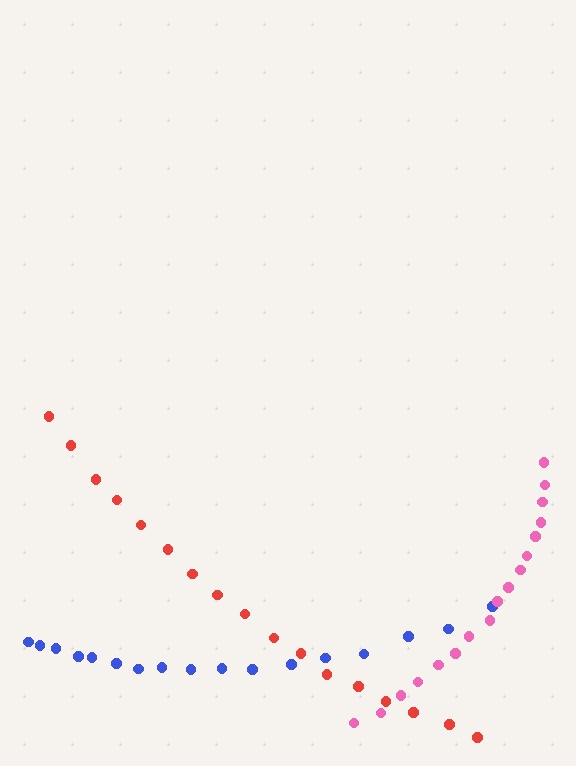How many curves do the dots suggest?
There are 3 distinct paths.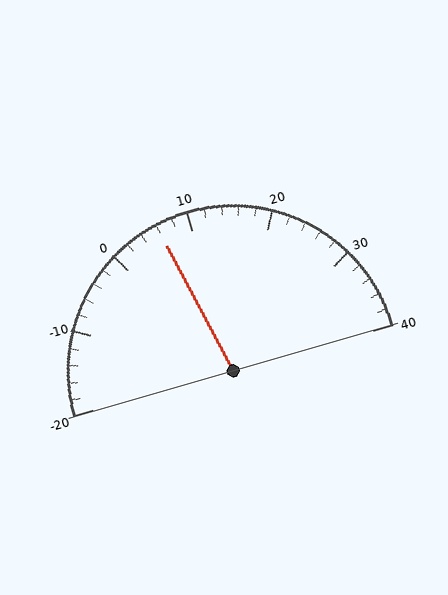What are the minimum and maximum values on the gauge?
The gauge ranges from -20 to 40.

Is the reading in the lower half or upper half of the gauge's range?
The reading is in the lower half of the range (-20 to 40).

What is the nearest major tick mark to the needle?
The nearest major tick mark is 10.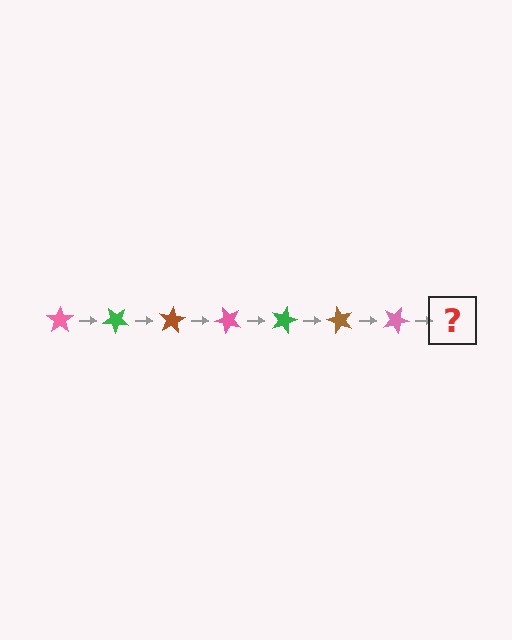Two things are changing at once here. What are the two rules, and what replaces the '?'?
The two rules are that it rotates 40 degrees each step and the color cycles through pink, green, and brown. The '?' should be a green star, rotated 280 degrees from the start.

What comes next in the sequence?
The next element should be a green star, rotated 280 degrees from the start.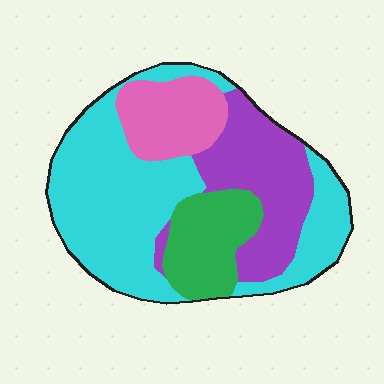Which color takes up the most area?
Cyan, at roughly 50%.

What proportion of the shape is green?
Green takes up about one sixth (1/6) of the shape.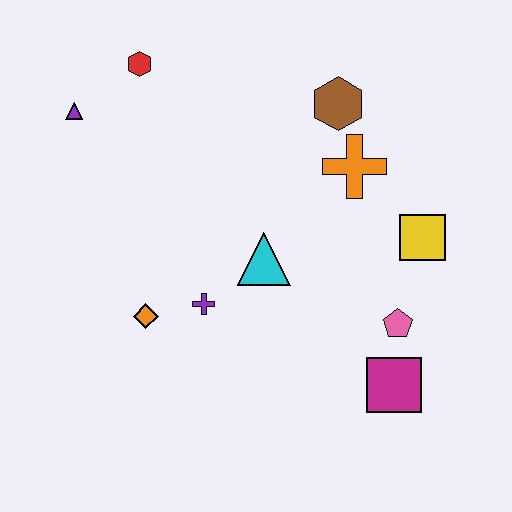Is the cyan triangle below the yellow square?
Yes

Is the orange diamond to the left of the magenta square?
Yes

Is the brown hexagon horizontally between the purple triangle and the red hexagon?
No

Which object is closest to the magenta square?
The pink pentagon is closest to the magenta square.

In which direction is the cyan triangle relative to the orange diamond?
The cyan triangle is to the right of the orange diamond.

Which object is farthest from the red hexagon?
The magenta square is farthest from the red hexagon.